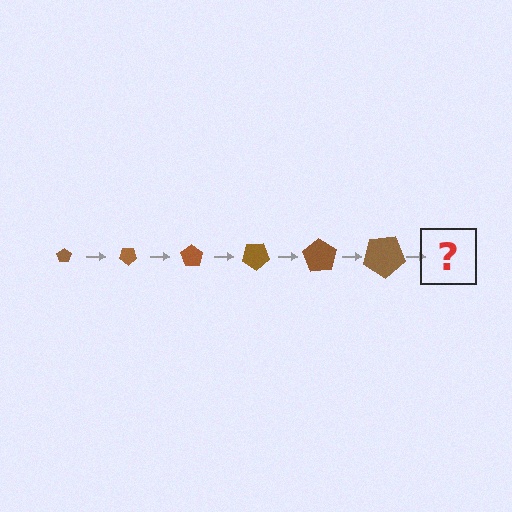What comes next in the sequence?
The next element should be a pentagon, larger than the previous one and rotated 210 degrees from the start.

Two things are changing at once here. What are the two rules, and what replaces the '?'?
The two rules are that the pentagon grows larger each step and it rotates 35 degrees each step. The '?' should be a pentagon, larger than the previous one and rotated 210 degrees from the start.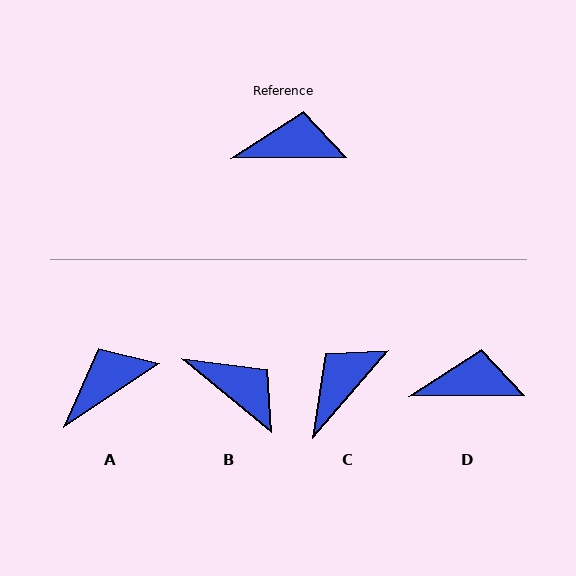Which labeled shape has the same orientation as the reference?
D.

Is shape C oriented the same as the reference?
No, it is off by about 49 degrees.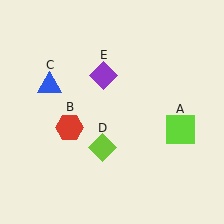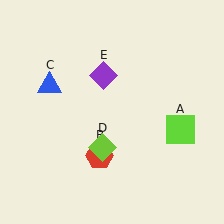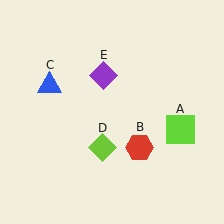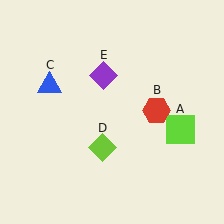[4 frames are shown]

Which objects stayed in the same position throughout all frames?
Lime square (object A) and blue triangle (object C) and lime diamond (object D) and purple diamond (object E) remained stationary.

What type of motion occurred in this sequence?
The red hexagon (object B) rotated counterclockwise around the center of the scene.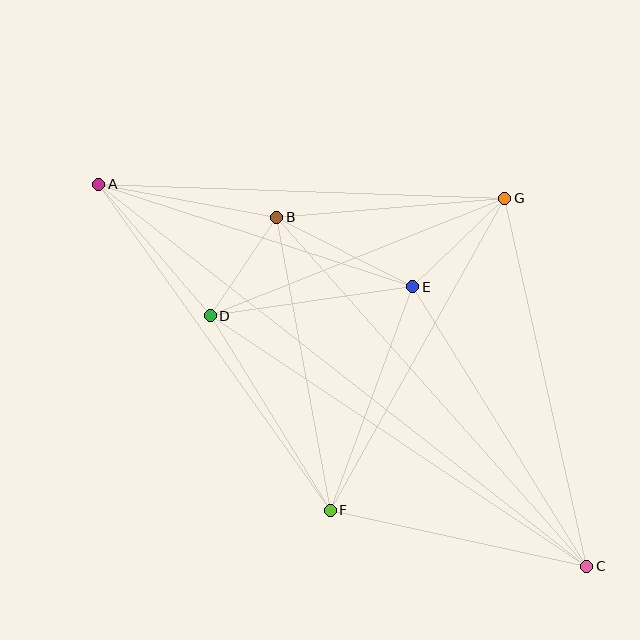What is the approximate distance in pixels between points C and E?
The distance between C and E is approximately 329 pixels.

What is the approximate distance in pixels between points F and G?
The distance between F and G is approximately 358 pixels.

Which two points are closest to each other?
Points B and D are closest to each other.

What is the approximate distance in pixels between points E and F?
The distance between E and F is approximately 238 pixels.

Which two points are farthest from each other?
Points A and C are farthest from each other.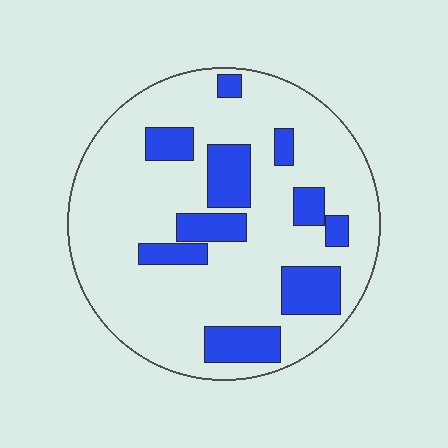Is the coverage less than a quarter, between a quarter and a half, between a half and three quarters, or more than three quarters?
Less than a quarter.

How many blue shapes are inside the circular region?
10.